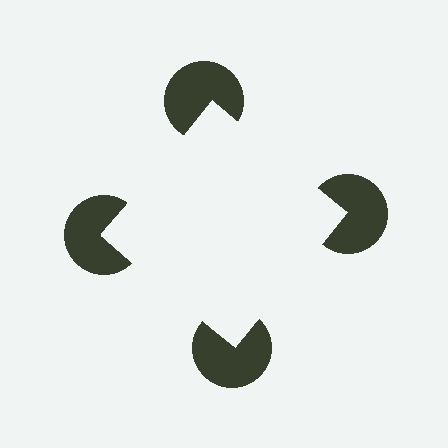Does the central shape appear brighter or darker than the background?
It typically appears slightly brighter than the background, even though no actual brightness change is drawn.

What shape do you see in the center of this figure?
An illusory square — its edges are inferred from the aligned wedge cuts in the pac-man discs, not physically drawn.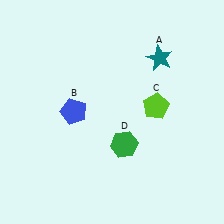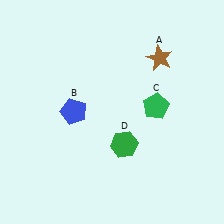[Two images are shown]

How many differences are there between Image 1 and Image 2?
There are 2 differences between the two images.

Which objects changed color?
A changed from teal to brown. C changed from lime to green.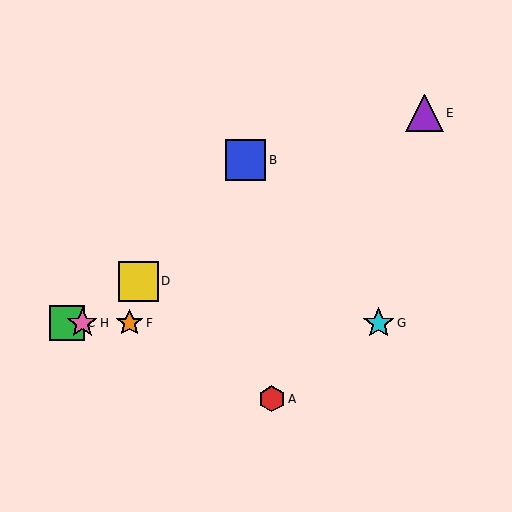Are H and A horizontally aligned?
No, H is at y≈323 and A is at y≈399.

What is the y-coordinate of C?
Object C is at y≈323.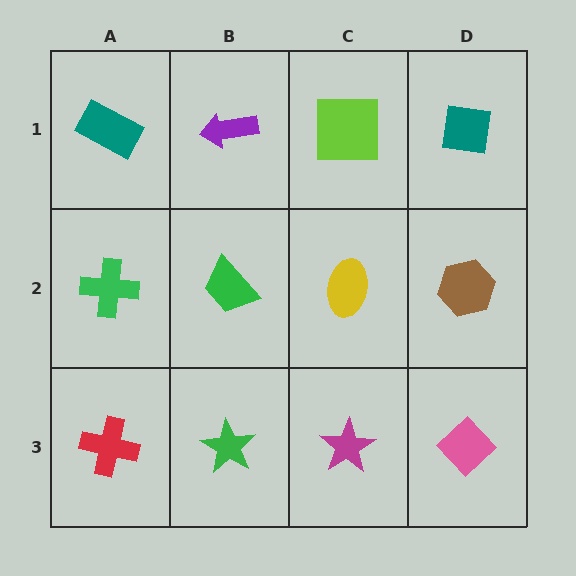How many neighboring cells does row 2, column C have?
4.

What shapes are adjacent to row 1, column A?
A green cross (row 2, column A), a purple arrow (row 1, column B).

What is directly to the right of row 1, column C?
A teal square.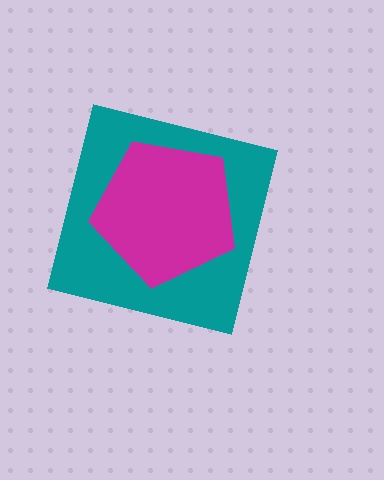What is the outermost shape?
The teal square.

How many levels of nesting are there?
2.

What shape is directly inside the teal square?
The magenta pentagon.